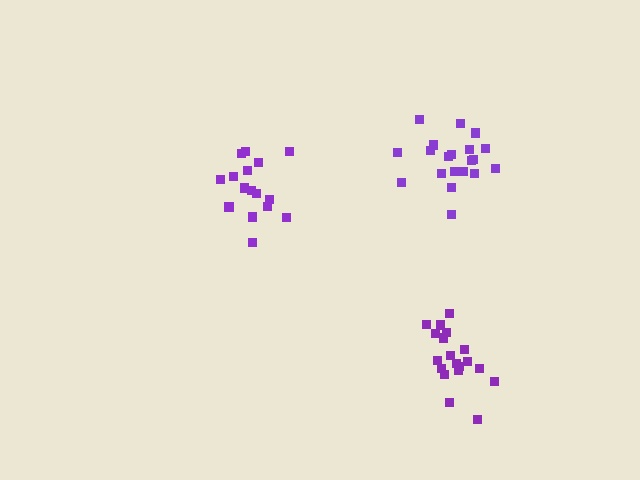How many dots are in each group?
Group 1: 20 dots, Group 2: 16 dots, Group 3: 19 dots (55 total).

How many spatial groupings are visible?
There are 3 spatial groupings.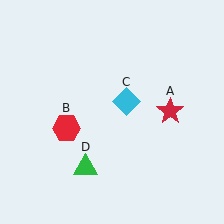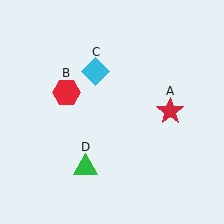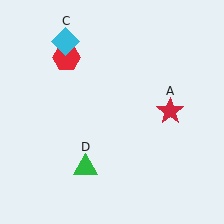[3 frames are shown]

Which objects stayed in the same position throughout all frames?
Red star (object A) and green triangle (object D) remained stationary.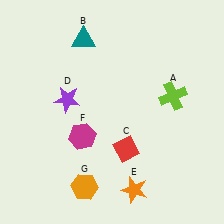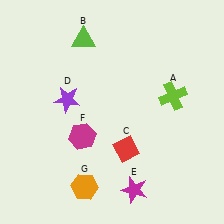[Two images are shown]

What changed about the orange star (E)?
In Image 1, E is orange. In Image 2, it changed to magenta.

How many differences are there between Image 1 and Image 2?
There are 2 differences between the two images.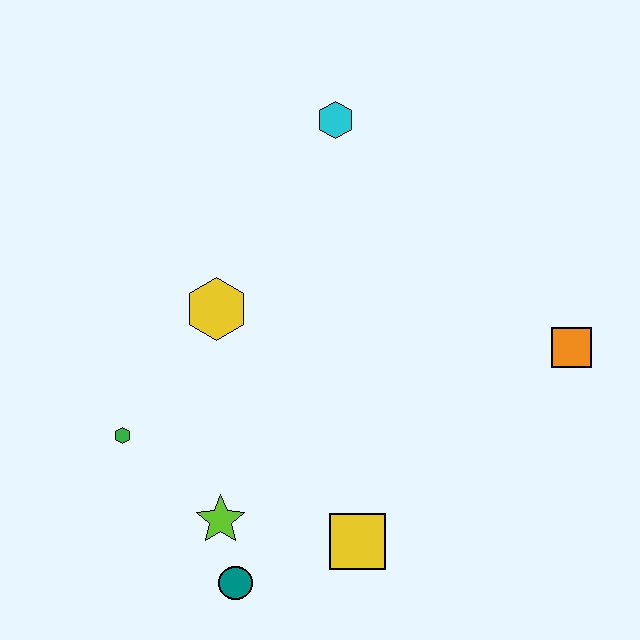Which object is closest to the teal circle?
The lime star is closest to the teal circle.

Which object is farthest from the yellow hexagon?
The orange square is farthest from the yellow hexagon.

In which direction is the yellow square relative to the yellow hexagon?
The yellow square is below the yellow hexagon.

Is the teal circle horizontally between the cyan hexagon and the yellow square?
No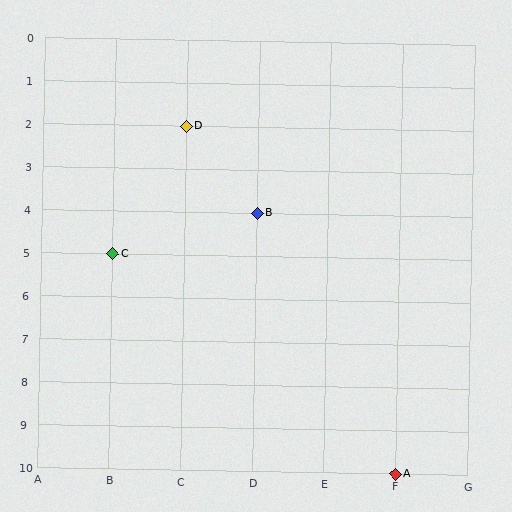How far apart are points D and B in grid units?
Points D and B are 1 column and 2 rows apart (about 2.2 grid units diagonally).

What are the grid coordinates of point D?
Point D is at grid coordinates (C, 2).